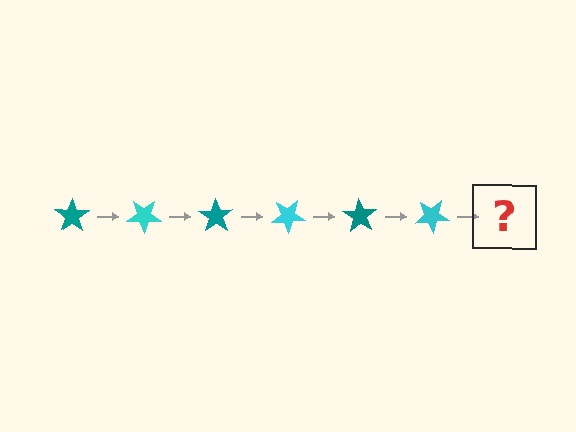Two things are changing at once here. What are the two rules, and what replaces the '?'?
The two rules are that it rotates 35 degrees each step and the color cycles through teal and cyan. The '?' should be a teal star, rotated 210 degrees from the start.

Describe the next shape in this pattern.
It should be a teal star, rotated 210 degrees from the start.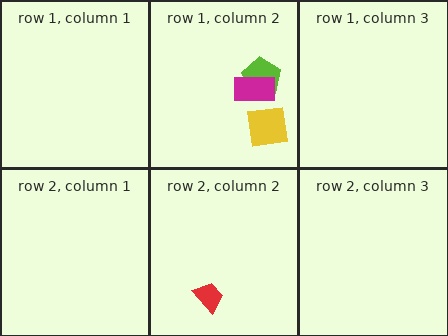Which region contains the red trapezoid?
The row 2, column 2 region.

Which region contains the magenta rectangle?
The row 1, column 2 region.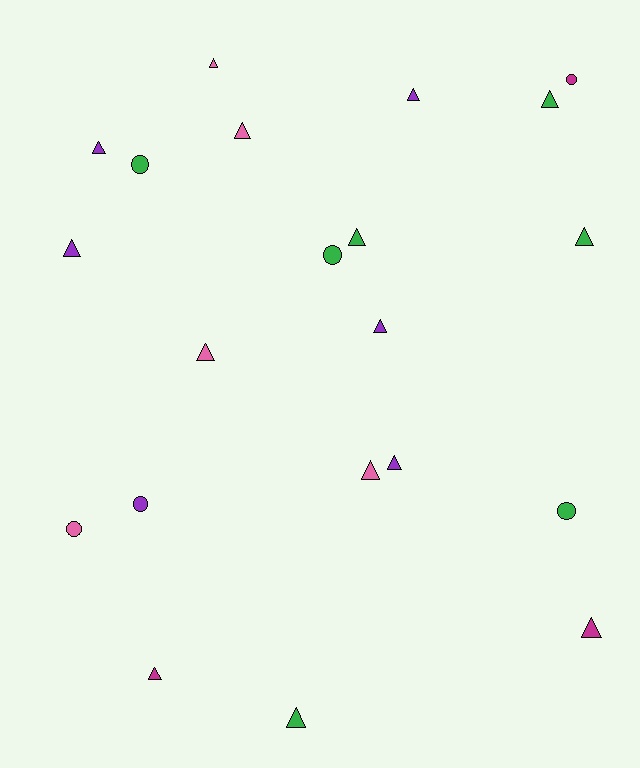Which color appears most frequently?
Green, with 7 objects.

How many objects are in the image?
There are 21 objects.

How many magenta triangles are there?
There are 2 magenta triangles.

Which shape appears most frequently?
Triangle, with 15 objects.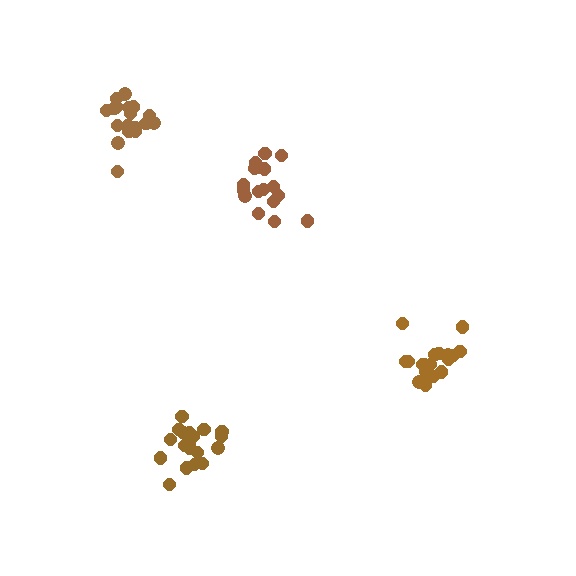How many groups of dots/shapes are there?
There are 4 groups.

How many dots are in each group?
Group 1: 17 dots, Group 2: 19 dots, Group 3: 19 dots, Group 4: 18 dots (73 total).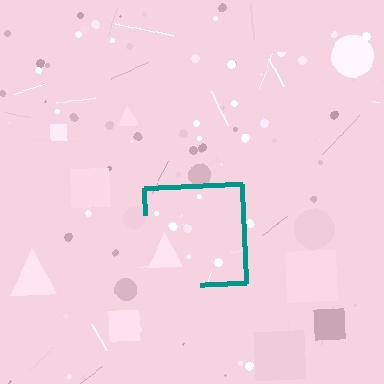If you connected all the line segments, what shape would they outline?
They would outline a square.